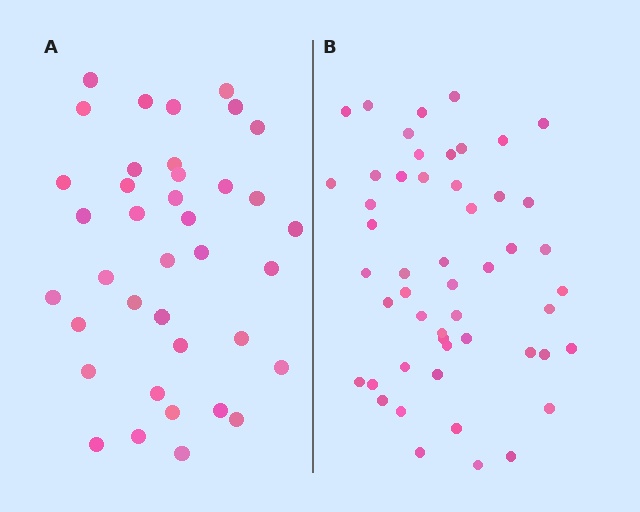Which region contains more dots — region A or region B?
Region B (the right region) has more dots.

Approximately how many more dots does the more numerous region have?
Region B has approximately 15 more dots than region A.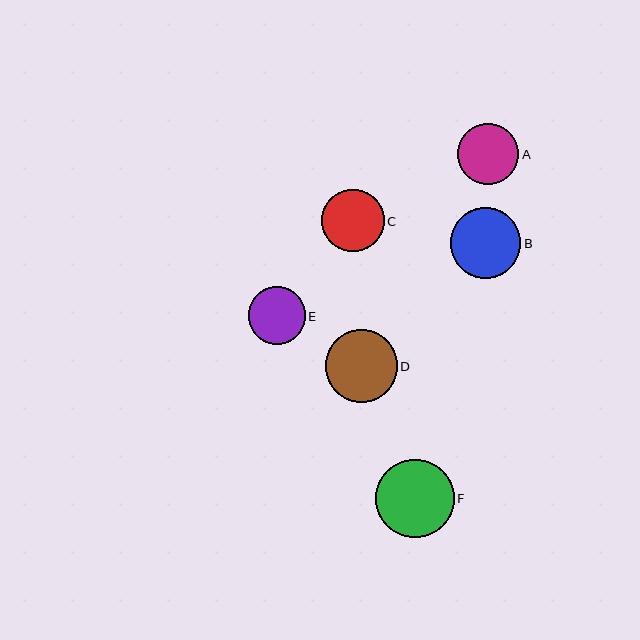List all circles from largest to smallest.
From largest to smallest: F, D, B, C, A, E.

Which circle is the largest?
Circle F is the largest with a size of approximately 79 pixels.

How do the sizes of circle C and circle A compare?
Circle C and circle A are approximately the same size.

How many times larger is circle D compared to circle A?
Circle D is approximately 1.2 times the size of circle A.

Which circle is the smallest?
Circle E is the smallest with a size of approximately 57 pixels.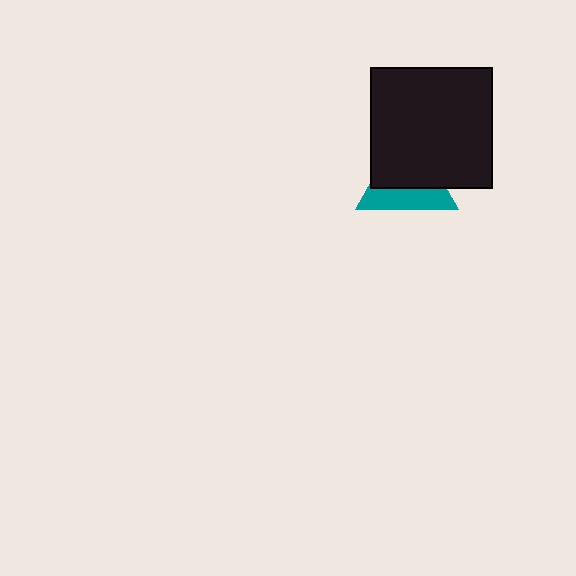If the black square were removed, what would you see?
You would see the complete teal triangle.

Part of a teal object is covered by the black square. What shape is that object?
It is a triangle.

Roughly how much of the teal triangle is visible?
A small part of it is visible (roughly 39%).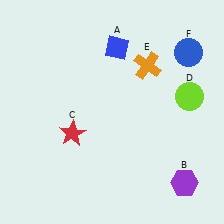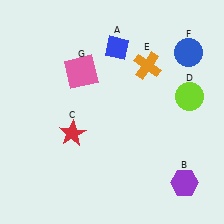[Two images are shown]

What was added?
A pink square (G) was added in Image 2.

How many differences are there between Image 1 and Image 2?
There is 1 difference between the two images.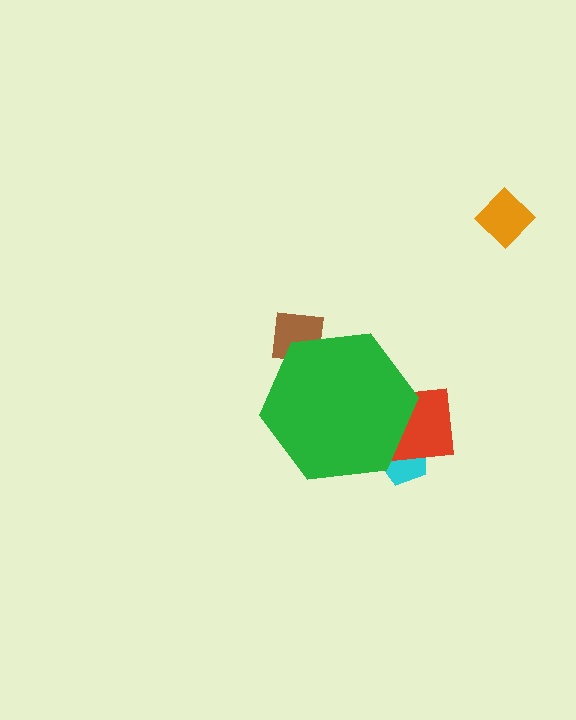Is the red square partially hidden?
Yes, the red square is partially hidden behind the green hexagon.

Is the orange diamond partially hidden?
No, the orange diamond is fully visible.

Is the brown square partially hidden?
Yes, the brown square is partially hidden behind the green hexagon.